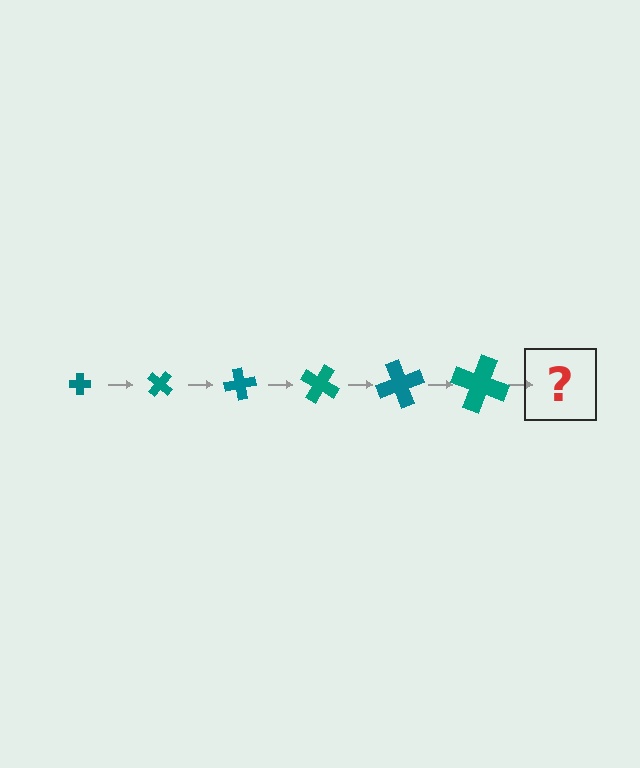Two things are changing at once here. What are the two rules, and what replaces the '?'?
The two rules are that the cross grows larger each step and it rotates 40 degrees each step. The '?' should be a cross, larger than the previous one and rotated 240 degrees from the start.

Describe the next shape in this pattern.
It should be a cross, larger than the previous one and rotated 240 degrees from the start.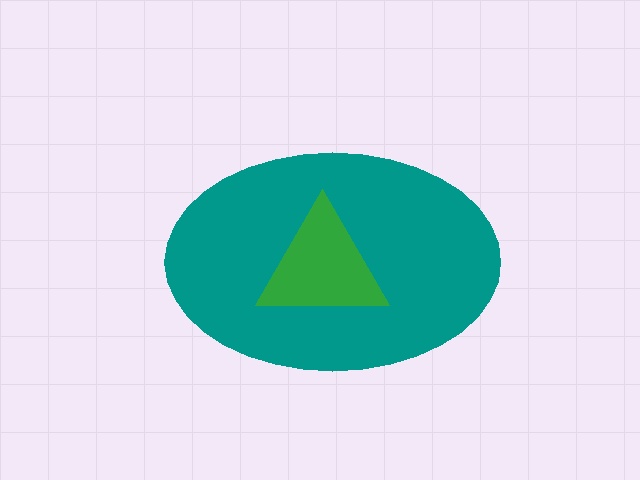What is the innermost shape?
The green triangle.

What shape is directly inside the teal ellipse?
The green triangle.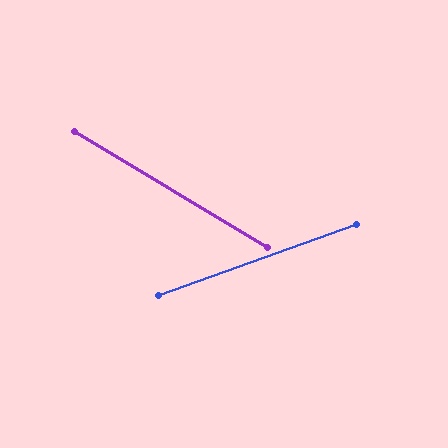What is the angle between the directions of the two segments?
Approximately 51 degrees.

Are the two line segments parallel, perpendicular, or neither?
Neither parallel nor perpendicular — they differ by about 51°.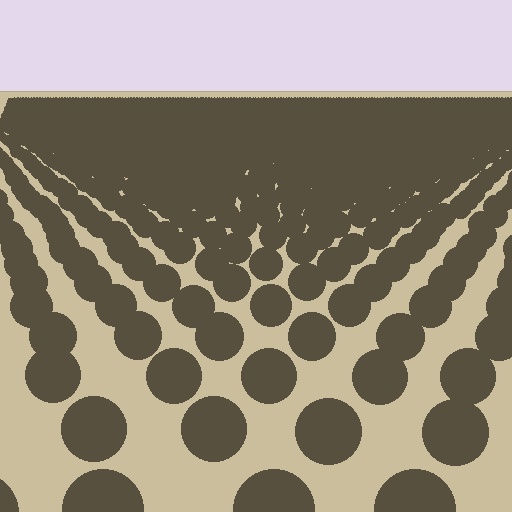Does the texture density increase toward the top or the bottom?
Density increases toward the top.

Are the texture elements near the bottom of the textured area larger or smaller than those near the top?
Larger. Near the bottom, elements are closer to the viewer and appear at a bigger on-screen size.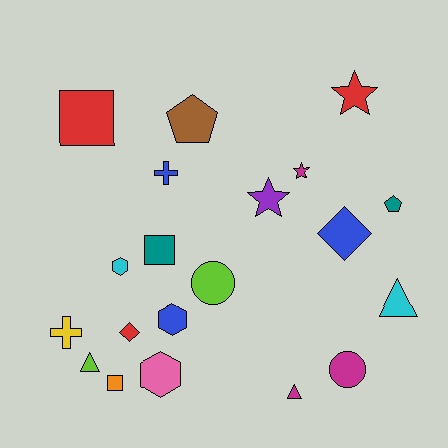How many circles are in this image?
There are 2 circles.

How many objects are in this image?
There are 20 objects.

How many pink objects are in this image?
There is 1 pink object.